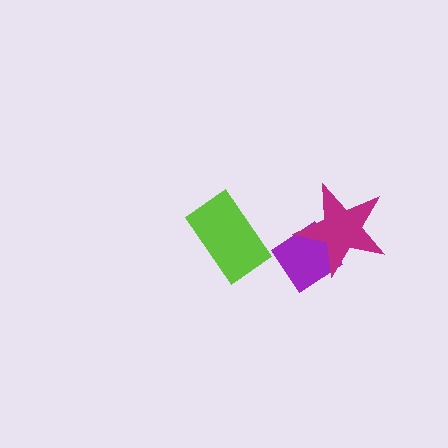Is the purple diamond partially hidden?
Yes, it is partially covered by another shape.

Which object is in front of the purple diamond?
The magenta star is in front of the purple diamond.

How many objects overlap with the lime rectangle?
0 objects overlap with the lime rectangle.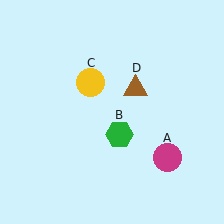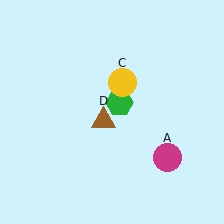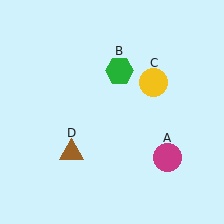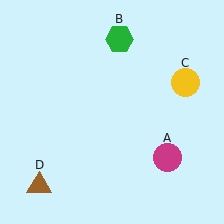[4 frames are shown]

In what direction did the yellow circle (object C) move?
The yellow circle (object C) moved right.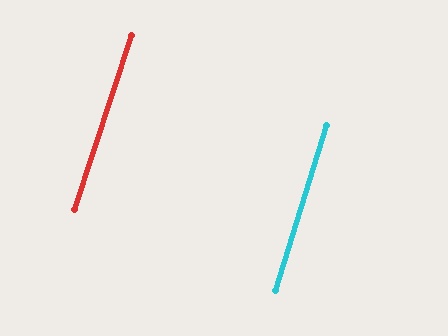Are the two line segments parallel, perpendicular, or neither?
Parallel — their directions differ by only 0.7°.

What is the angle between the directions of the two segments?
Approximately 1 degree.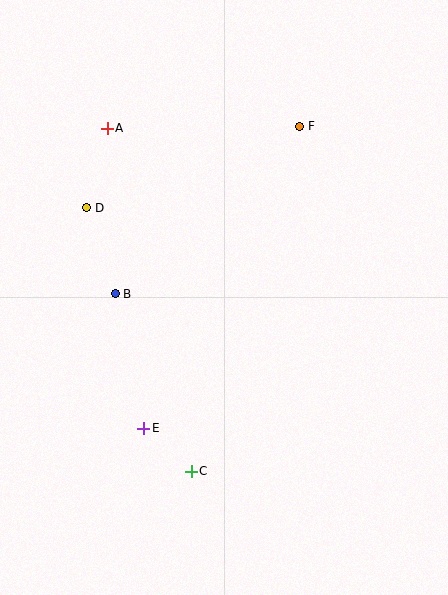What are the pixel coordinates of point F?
Point F is at (300, 126).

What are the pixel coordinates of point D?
Point D is at (87, 208).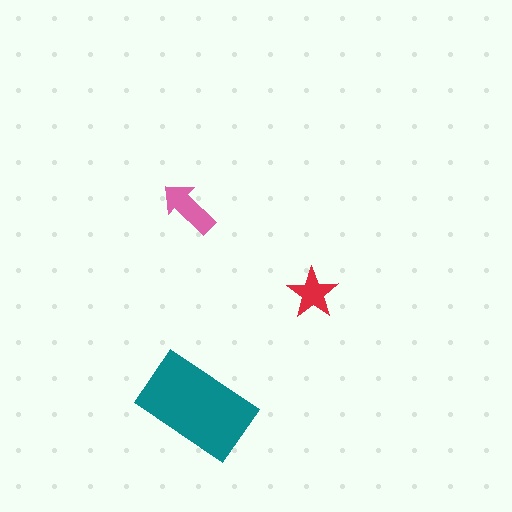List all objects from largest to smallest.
The teal rectangle, the pink arrow, the red star.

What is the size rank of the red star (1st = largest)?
3rd.